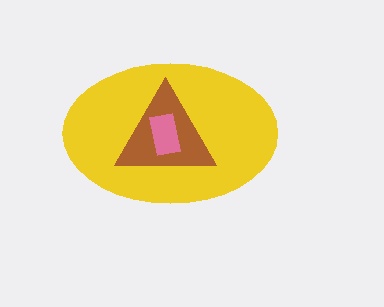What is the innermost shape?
The pink rectangle.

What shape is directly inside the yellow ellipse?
The brown triangle.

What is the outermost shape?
The yellow ellipse.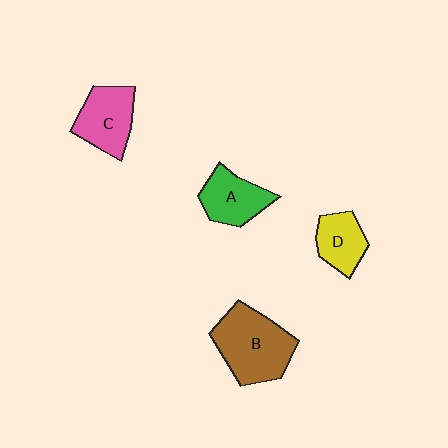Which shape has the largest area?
Shape B (brown).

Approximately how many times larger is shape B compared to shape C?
Approximately 1.4 times.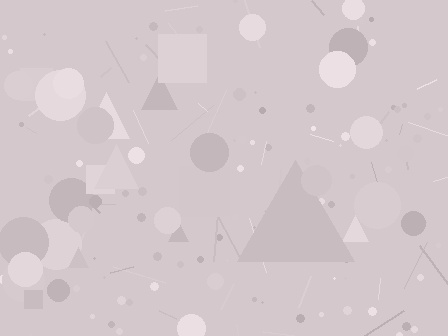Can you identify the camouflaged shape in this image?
The camouflaged shape is a triangle.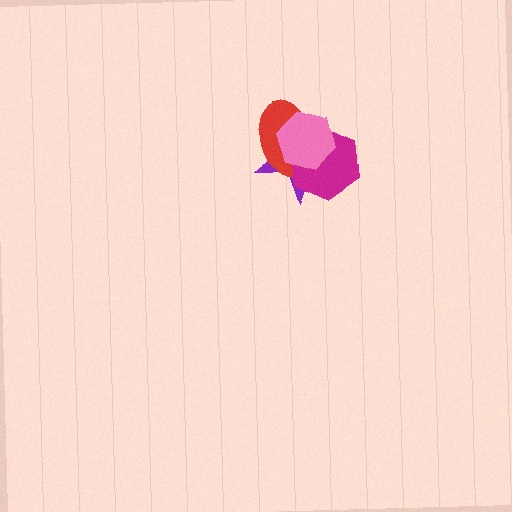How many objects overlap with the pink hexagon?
3 objects overlap with the pink hexagon.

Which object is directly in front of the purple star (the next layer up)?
The red ellipse is directly in front of the purple star.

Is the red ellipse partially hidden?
Yes, it is partially covered by another shape.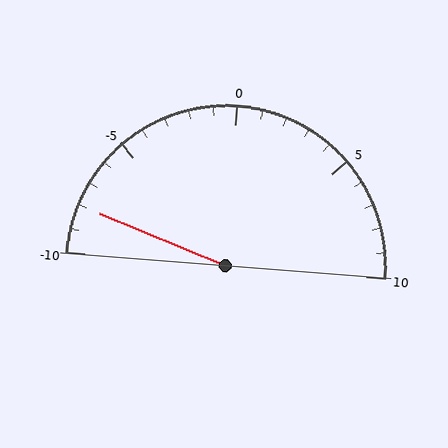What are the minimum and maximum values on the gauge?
The gauge ranges from -10 to 10.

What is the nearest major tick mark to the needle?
The nearest major tick mark is -10.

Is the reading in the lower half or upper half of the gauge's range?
The reading is in the lower half of the range (-10 to 10).